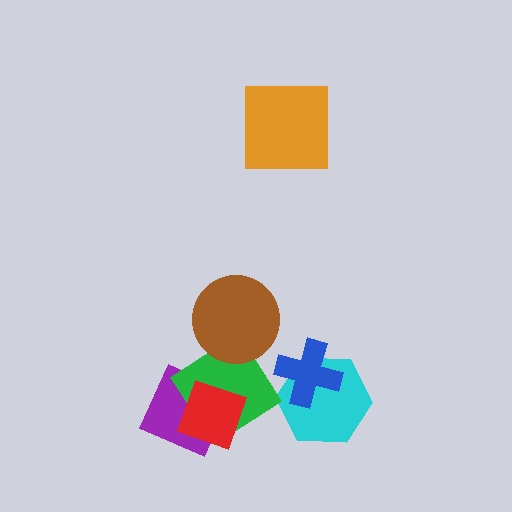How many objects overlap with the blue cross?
1 object overlaps with the blue cross.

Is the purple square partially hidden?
Yes, it is partially covered by another shape.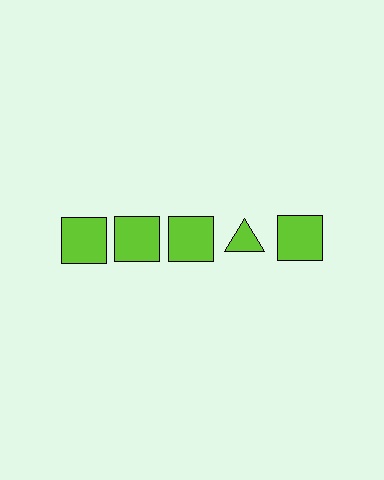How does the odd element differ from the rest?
It has a different shape: triangle instead of square.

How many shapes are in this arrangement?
There are 5 shapes arranged in a grid pattern.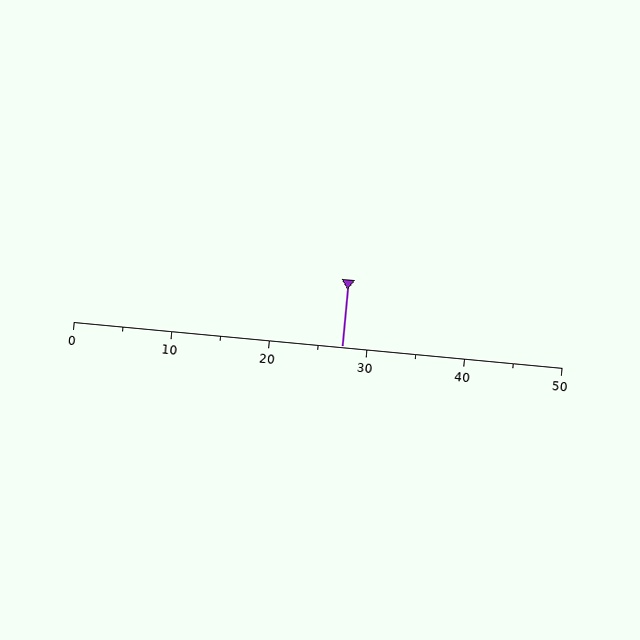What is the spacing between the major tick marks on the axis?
The major ticks are spaced 10 apart.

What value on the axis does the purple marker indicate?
The marker indicates approximately 27.5.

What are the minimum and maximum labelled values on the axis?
The axis runs from 0 to 50.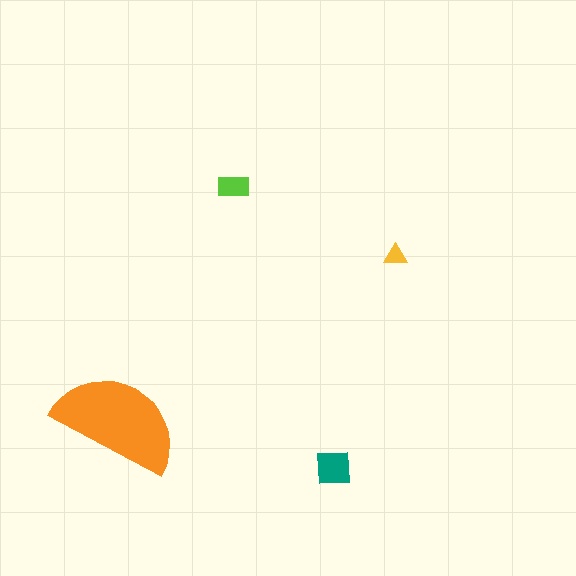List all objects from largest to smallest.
The orange semicircle, the teal square, the lime rectangle, the yellow triangle.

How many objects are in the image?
There are 4 objects in the image.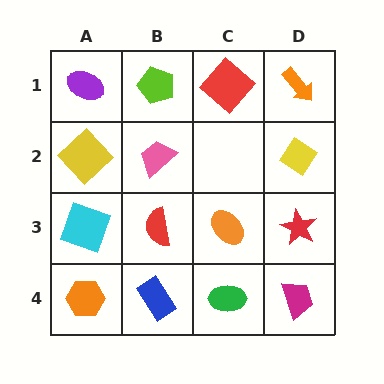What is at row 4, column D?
A magenta trapezoid.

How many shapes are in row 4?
4 shapes.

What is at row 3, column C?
An orange ellipse.